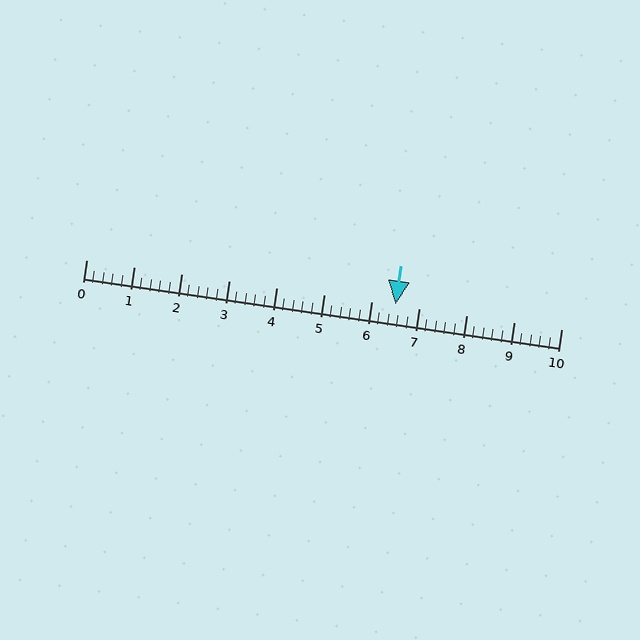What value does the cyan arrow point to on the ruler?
The cyan arrow points to approximately 6.5.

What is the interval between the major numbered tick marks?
The major tick marks are spaced 1 units apart.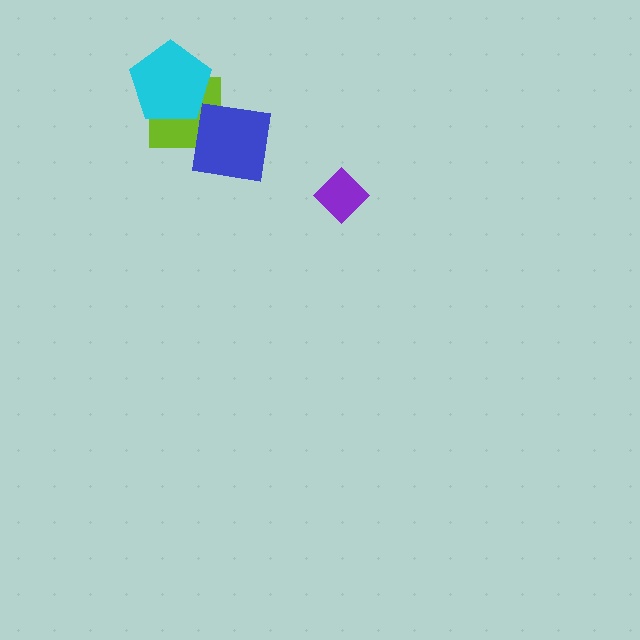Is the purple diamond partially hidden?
No, no other shape covers it.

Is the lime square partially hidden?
Yes, it is partially covered by another shape.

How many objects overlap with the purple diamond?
0 objects overlap with the purple diamond.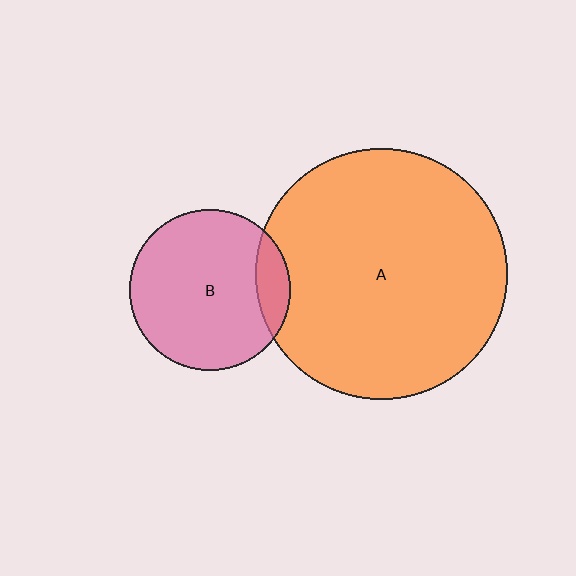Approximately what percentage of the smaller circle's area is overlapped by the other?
Approximately 15%.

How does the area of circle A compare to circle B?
Approximately 2.5 times.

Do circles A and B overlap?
Yes.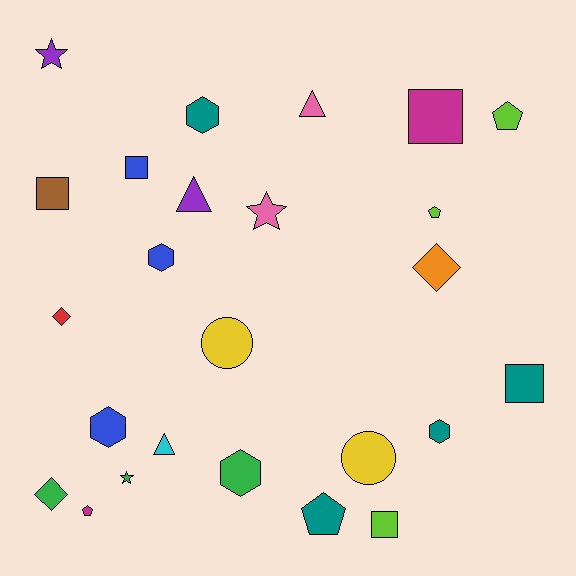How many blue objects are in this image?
There are 3 blue objects.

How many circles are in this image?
There are 2 circles.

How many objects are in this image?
There are 25 objects.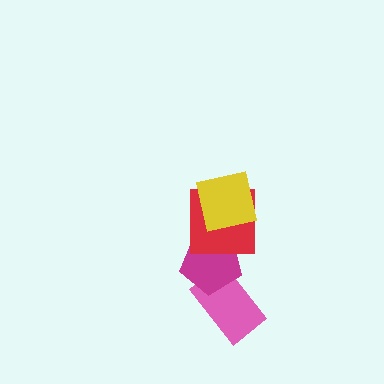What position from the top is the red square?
The red square is 2nd from the top.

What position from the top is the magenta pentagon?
The magenta pentagon is 3rd from the top.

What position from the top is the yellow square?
The yellow square is 1st from the top.